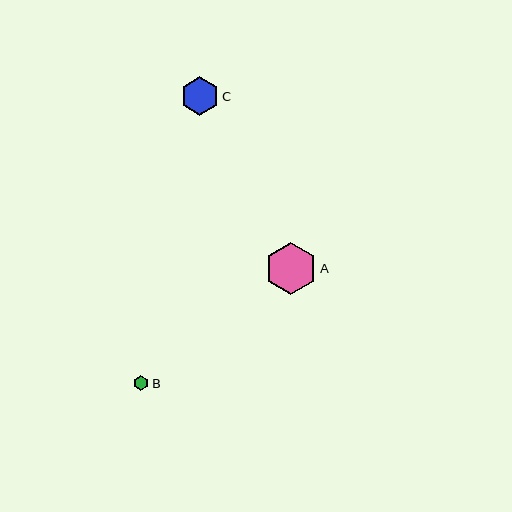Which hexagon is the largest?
Hexagon A is the largest with a size of approximately 52 pixels.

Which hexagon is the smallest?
Hexagon B is the smallest with a size of approximately 16 pixels.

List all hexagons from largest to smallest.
From largest to smallest: A, C, B.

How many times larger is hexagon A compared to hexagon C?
Hexagon A is approximately 1.3 times the size of hexagon C.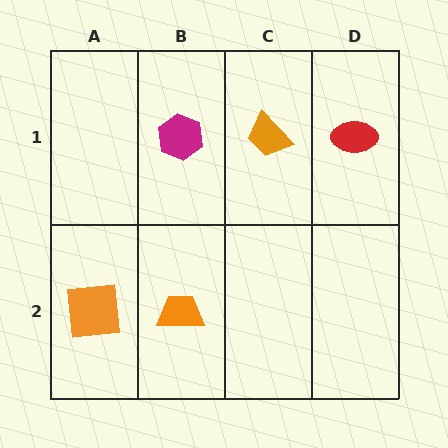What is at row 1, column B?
A magenta hexagon.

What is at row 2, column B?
An orange trapezoid.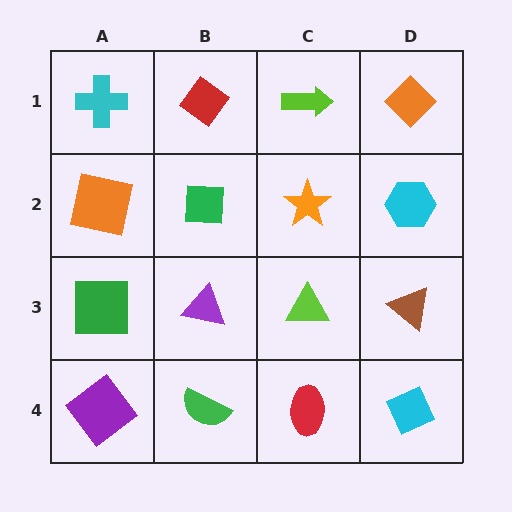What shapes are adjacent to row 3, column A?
An orange square (row 2, column A), a purple diamond (row 4, column A), a purple triangle (row 3, column B).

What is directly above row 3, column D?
A cyan hexagon.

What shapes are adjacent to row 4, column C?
A lime triangle (row 3, column C), a green semicircle (row 4, column B), a cyan diamond (row 4, column D).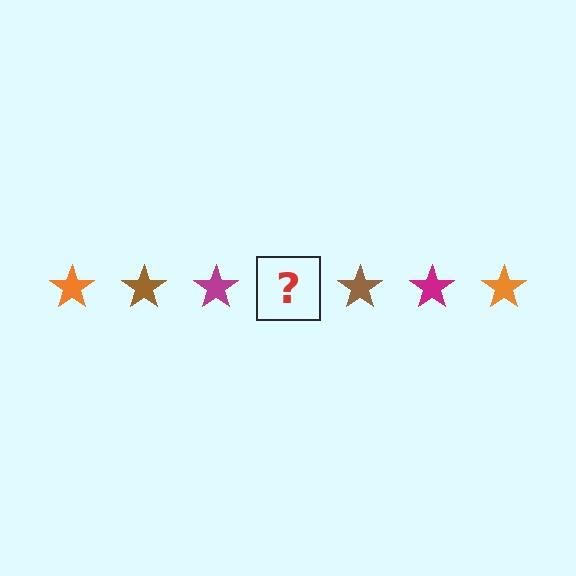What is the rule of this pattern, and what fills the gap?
The rule is that the pattern cycles through orange, brown, magenta stars. The gap should be filled with an orange star.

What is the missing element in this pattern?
The missing element is an orange star.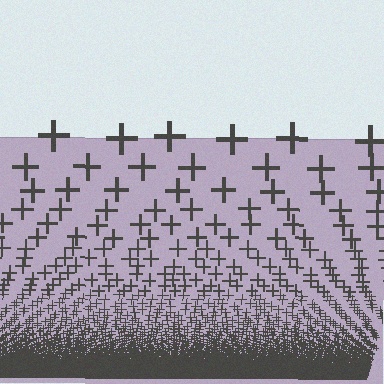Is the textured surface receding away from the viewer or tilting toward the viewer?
The surface appears to tilt toward the viewer. Texture elements get larger and sparser toward the top.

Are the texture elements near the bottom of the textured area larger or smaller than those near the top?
Smaller. The gradient is inverted — elements near the bottom are smaller and denser.